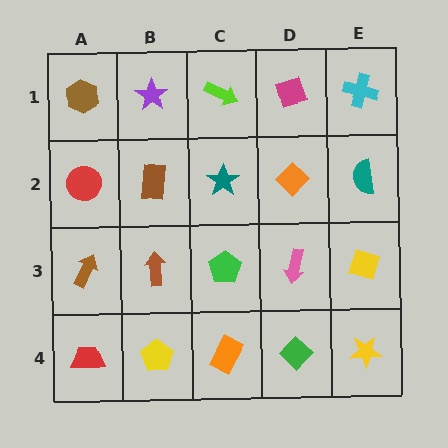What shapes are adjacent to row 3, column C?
A teal star (row 2, column C), an orange rectangle (row 4, column C), a brown arrow (row 3, column B), a pink arrow (row 3, column D).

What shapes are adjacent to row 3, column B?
A brown rectangle (row 2, column B), a yellow pentagon (row 4, column B), a brown arrow (row 3, column A), a green pentagon (row 3, column C).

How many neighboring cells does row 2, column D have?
4.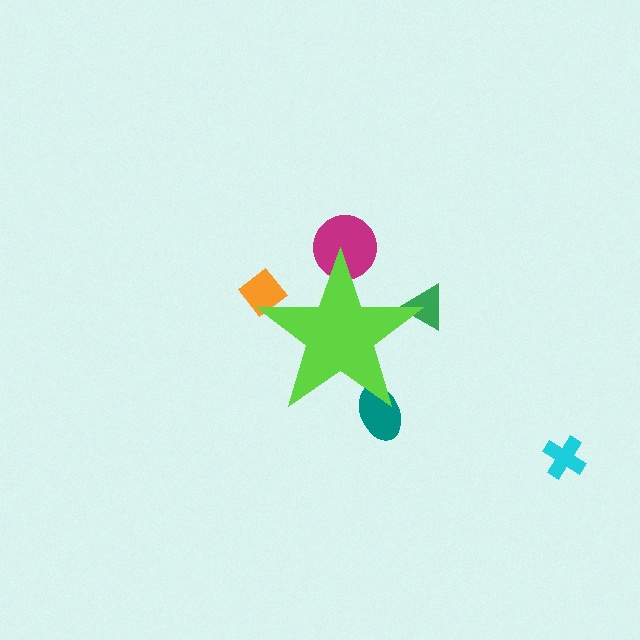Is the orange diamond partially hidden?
Yes, the orange diamond is partially hidden behind the lime star.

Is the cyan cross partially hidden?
No, the cyan cross is fully visible.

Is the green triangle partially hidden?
Yes, the green triangle is partially hidden behind the lime star.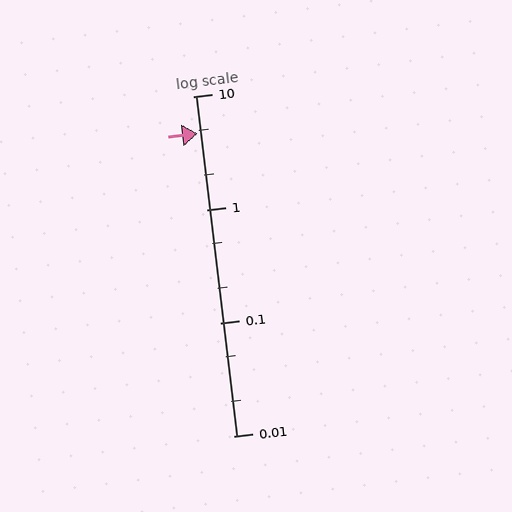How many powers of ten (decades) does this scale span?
The scale spans 3 decades, from 0.01 to 10.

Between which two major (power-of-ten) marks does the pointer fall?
The pointer is between 1 and 10.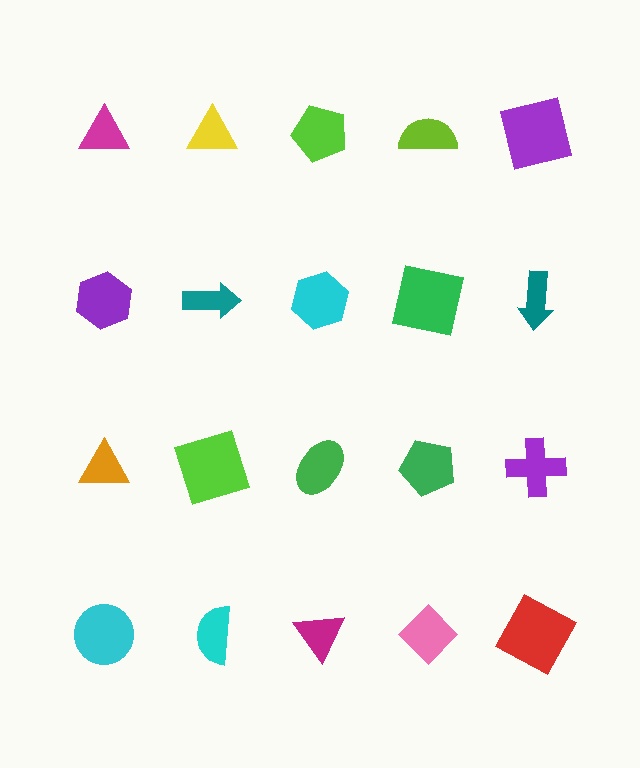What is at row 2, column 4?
A green square.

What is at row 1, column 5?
A purple square.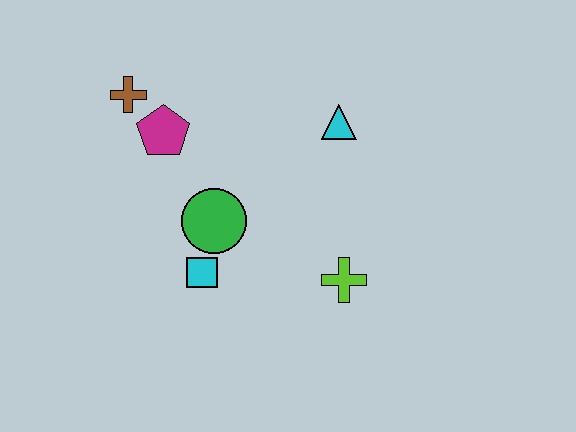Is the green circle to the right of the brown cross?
Yes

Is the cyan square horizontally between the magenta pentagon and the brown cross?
No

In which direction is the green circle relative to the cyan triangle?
The green circle is to the left of the cyan triangle.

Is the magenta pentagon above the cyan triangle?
No